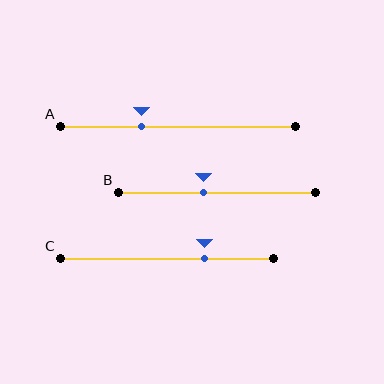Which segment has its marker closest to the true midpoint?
Segment B has its marker closest to the true midpoint.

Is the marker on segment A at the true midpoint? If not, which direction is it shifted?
No, the marker on segment A is shifted to the left by about 15% of the segment length.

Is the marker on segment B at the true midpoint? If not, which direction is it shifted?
No, the marker on segment B is shifted to the left by about 6% of the segment length.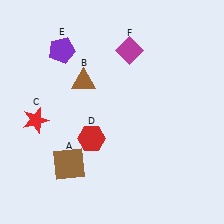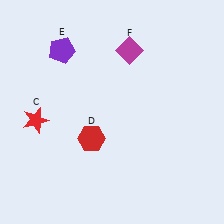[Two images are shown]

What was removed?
The brown square (A), the brown triangle (B) were removed in Image 2.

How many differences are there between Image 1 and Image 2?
There are 2 differences between the two images.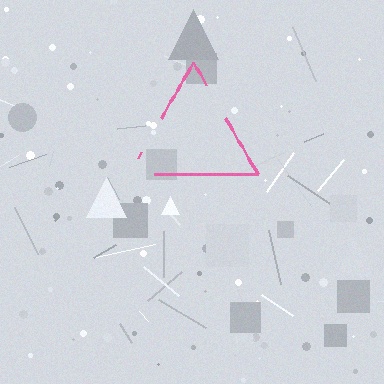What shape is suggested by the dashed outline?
The dashed outline suggests a triangle.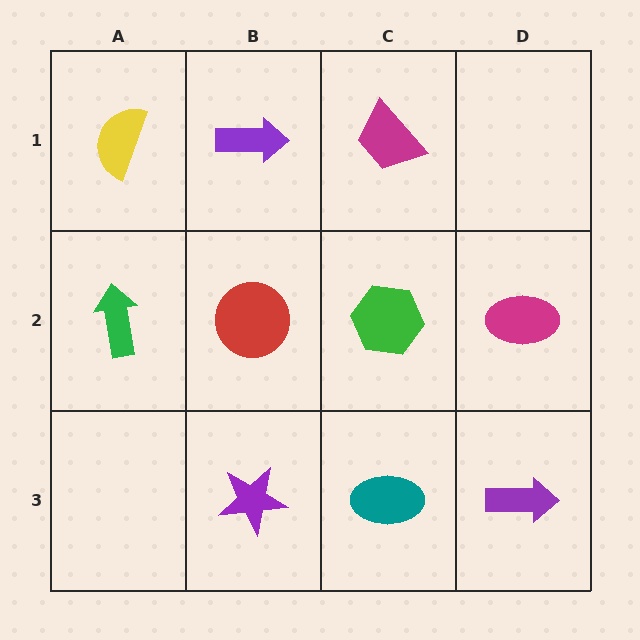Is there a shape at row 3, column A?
No, that cell is empty.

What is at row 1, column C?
A magenta trapezoid.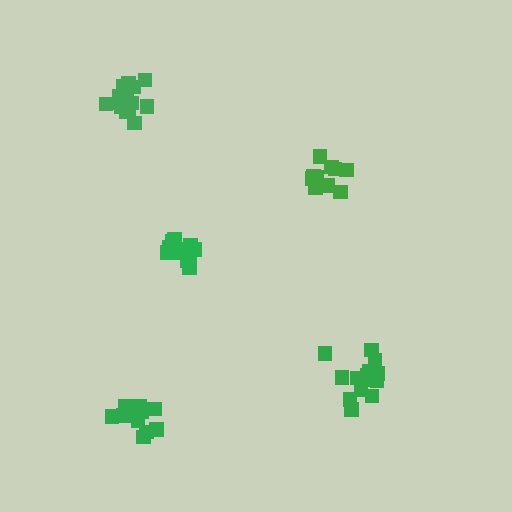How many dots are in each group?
Group 1: 15 dots, Group 2: 10 dots, Group 3: 12 dots, Group 4: 14 dots, Group 5: 14 dots (65 total).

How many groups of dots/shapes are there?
There are 5 groups.